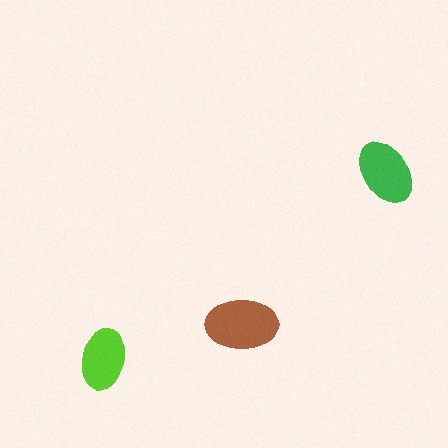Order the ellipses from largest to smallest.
the brown one, the green one, the lime one.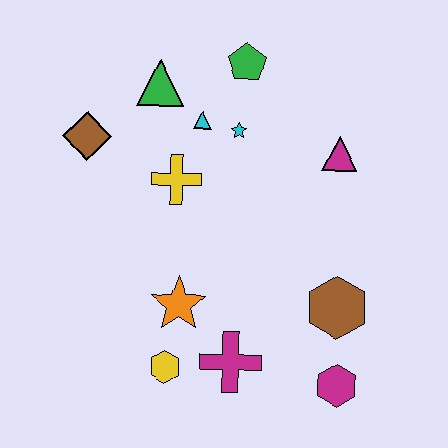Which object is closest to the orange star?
The yellow hexagon is closest to the orange star.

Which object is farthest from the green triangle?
The magenta hexagon is farthest from the green triangle.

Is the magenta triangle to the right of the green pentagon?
Yes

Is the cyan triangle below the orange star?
No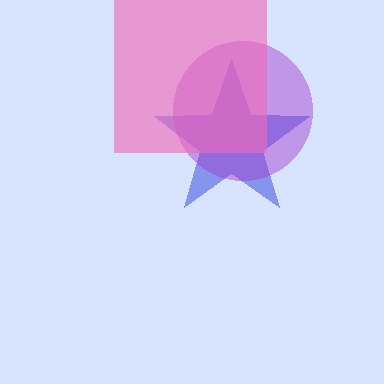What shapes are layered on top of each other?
The layered shapes are: a blue star, a purple circle, a pink square.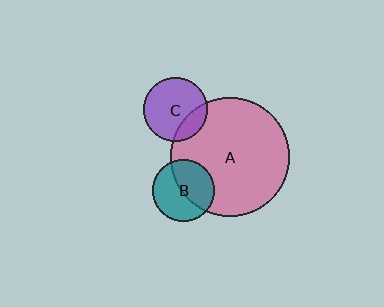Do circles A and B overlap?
Yes.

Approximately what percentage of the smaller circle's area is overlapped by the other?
Approximately 50%.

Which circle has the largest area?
Circle A (pink).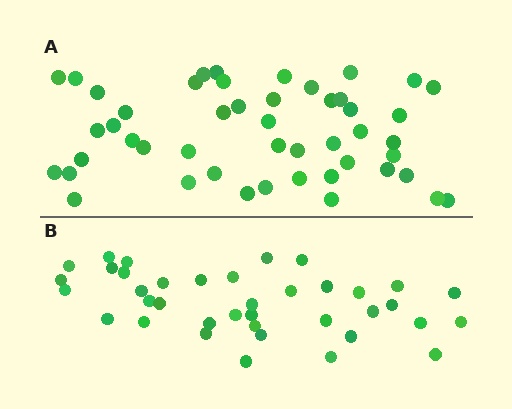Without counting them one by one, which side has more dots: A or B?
Region A (the top region) has more dots.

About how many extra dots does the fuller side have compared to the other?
Region A has roughly 10 or so more dots than region B.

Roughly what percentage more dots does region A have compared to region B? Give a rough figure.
About 25% more.